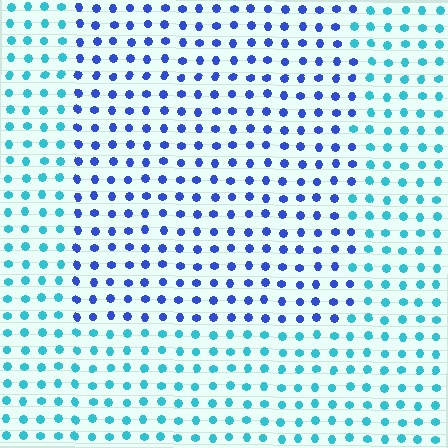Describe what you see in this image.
The image is filled with small cyan elements in a uniform arrangement. A rectangle-shaped region is visible where the elements are tinted to a slightly different hue, forming a subtle color boundary.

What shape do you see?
I see a rectangle.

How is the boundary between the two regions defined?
The boundary is defined purely by a slight shift in hue (about 45 degrees). Spacing, size, and orientation are identical on both sides.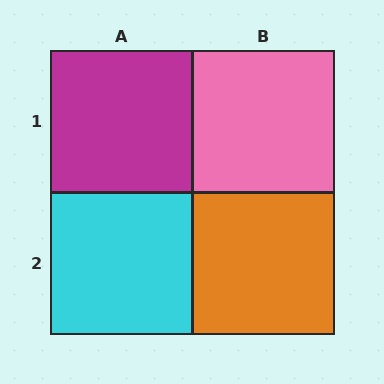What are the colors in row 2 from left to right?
Cyan, orange.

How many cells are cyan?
1 cell is cyan.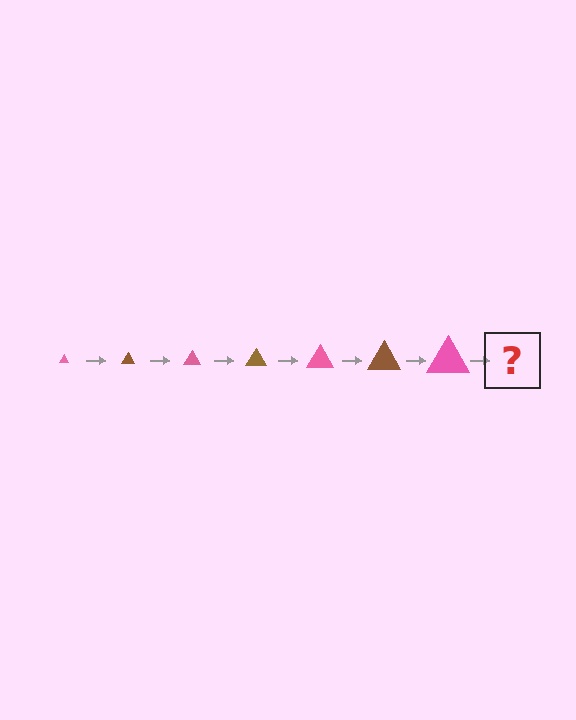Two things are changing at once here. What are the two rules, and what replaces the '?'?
The two rules are that the triangle grows larger each step and the color cycles through pink and brown. The '?' should be a brown triangle, larger than the previous one.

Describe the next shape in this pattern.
It should be a brown triangle, larger than the previous one.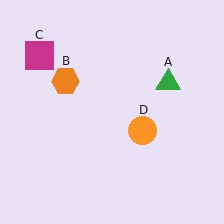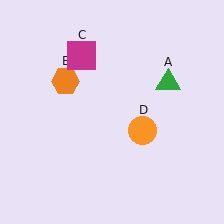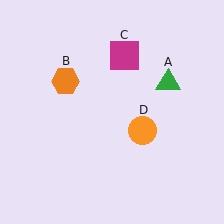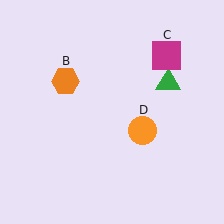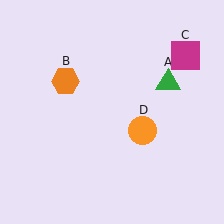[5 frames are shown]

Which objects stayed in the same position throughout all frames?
Green triangle (object A) and orange hexagon (object B) and orange circle (object D) remained stationary.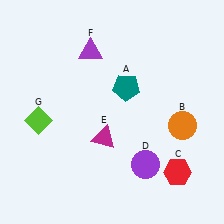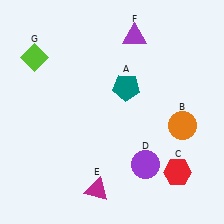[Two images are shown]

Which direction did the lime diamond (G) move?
The lime diamond (G) moved up.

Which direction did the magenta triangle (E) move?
The magenta triangle (E) moved down.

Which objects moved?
The objects that moved are: the magenta triangle (E), the purple triangle (F), the lime diamond (G).